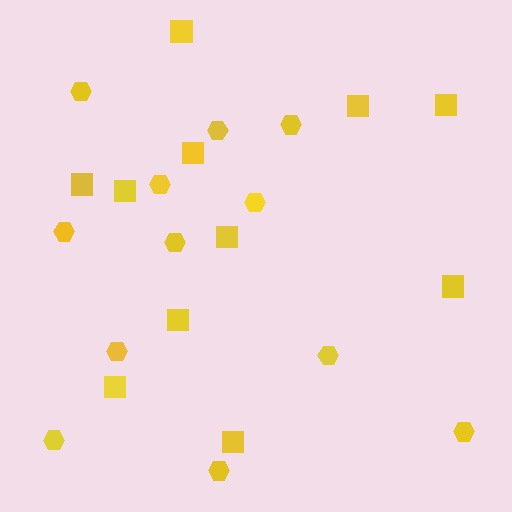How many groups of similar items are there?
There are 2 groups: one group of hexagons (12) and one group of squares (11).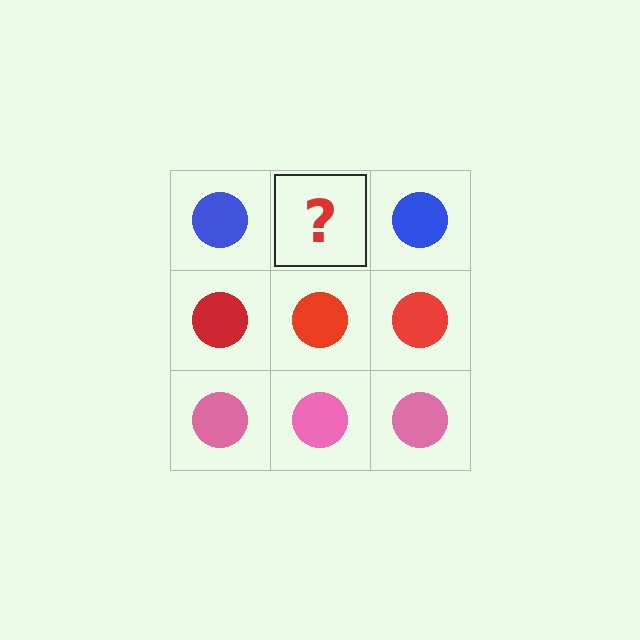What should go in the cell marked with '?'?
The missing cell should contain a blue circle.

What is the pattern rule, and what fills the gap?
The rule is that each row has a consistent color. The gap should be filled with a blue circle.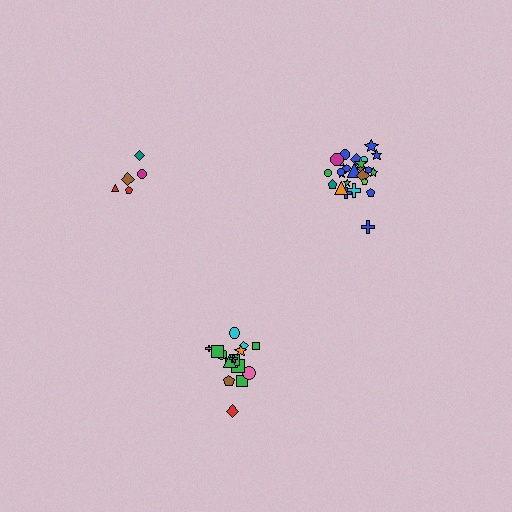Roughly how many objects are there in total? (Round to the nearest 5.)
Roughly 50 objects in total.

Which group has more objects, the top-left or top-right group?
The top-right group.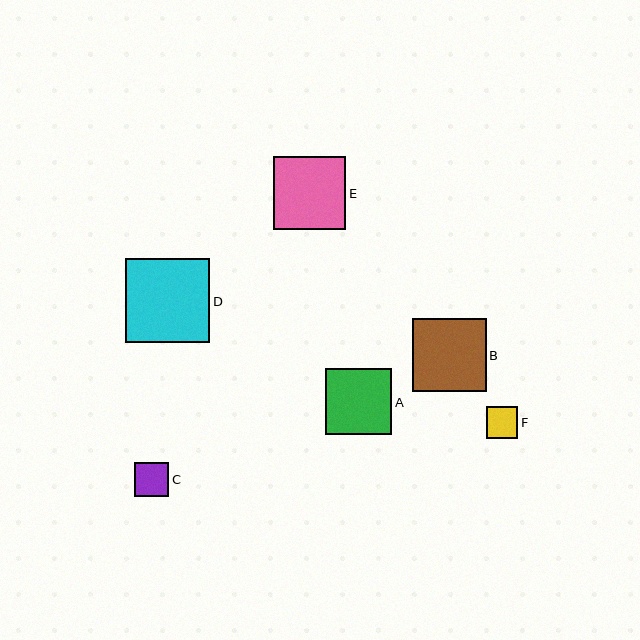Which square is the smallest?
Square F is the smallest with a size of approximately 32 pixels.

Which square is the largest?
Square D is the largest with a size of approximately 84 pixels.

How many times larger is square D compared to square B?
Square D is approximately 1.1 times the size of square B.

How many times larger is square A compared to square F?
Square A is approximately 2.1 times the size of square F.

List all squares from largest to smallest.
From largest to smallest: D, B, E, A, C, F.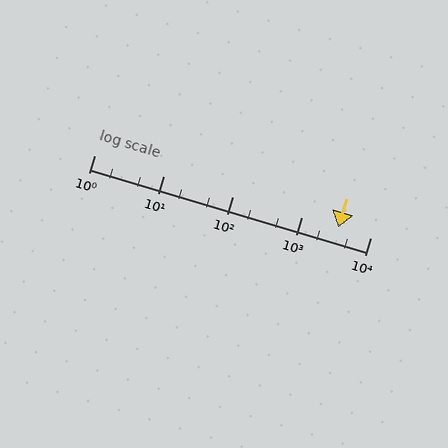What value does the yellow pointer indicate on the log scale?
The pointer indicates approximately 3400.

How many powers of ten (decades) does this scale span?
The scale spans 4 decades, from 1 to 10000.